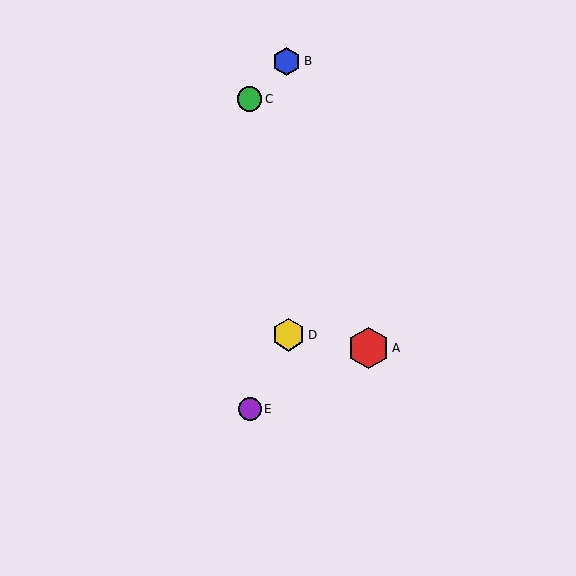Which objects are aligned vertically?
Objects C, E are aligned vertically.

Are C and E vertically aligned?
Yes, both are at x≈250.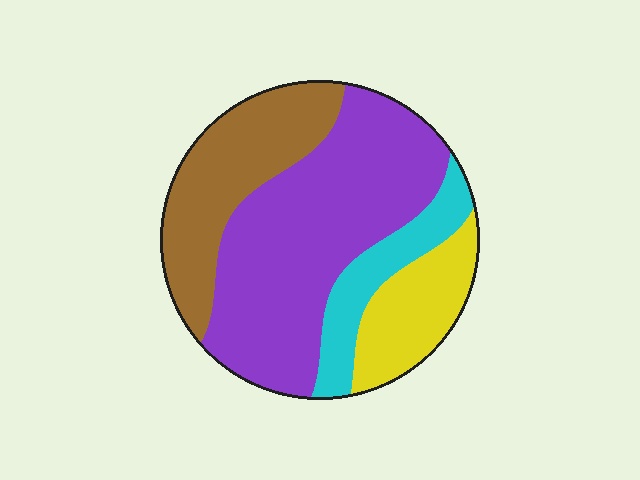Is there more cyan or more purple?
Purple.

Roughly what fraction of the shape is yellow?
Yellow takes up less than a quarter of the shape.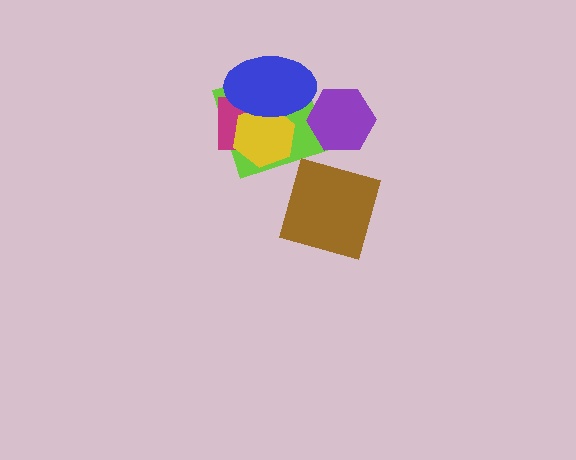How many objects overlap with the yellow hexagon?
3 objects overlap with the yellow hexagon.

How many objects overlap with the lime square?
4 objects overlap with the lime square.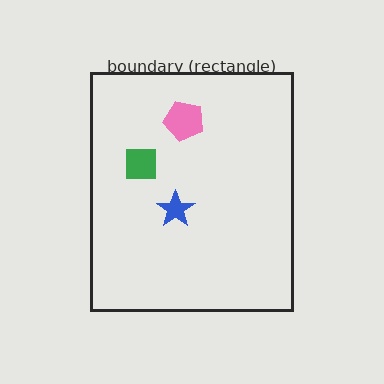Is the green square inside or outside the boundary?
Inside.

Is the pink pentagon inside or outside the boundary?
Inside.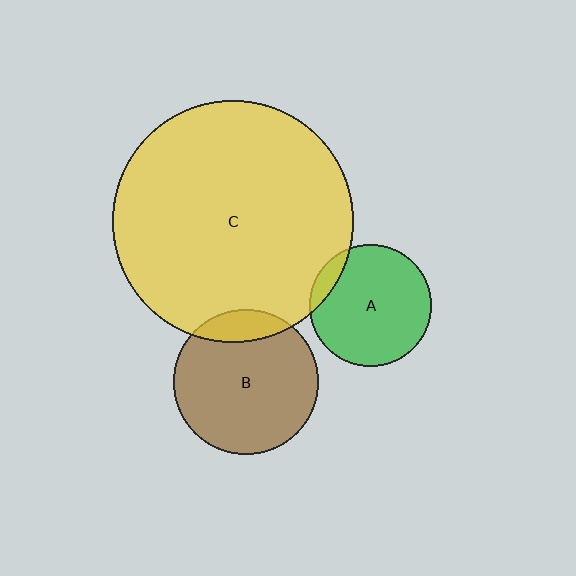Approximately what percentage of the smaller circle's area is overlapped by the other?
Approximately 10%.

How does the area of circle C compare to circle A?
Approximately 3.9 times.